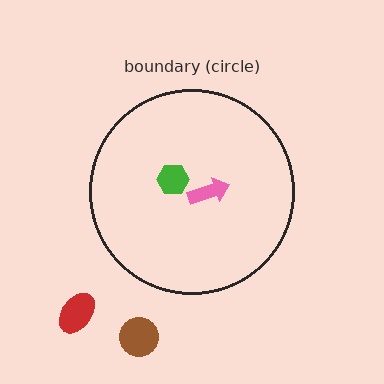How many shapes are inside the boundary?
2 inside, 2 outside.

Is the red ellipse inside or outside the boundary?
Outside.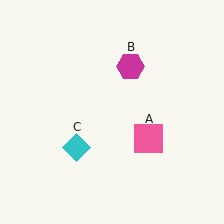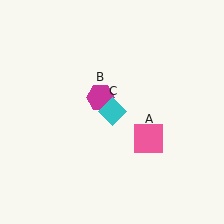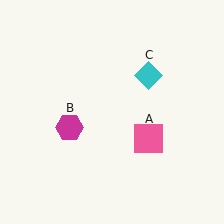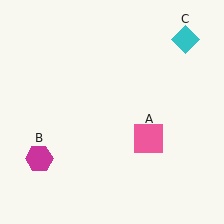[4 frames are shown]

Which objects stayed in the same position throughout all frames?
Pink square (object A) remained stationary.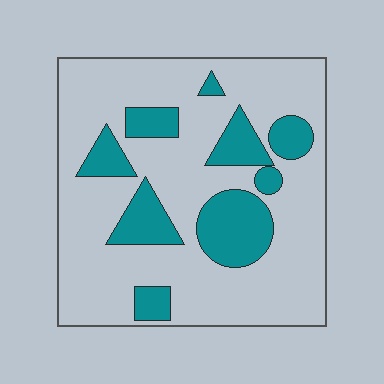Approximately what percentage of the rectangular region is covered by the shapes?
Approximately 25%.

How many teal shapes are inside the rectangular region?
9.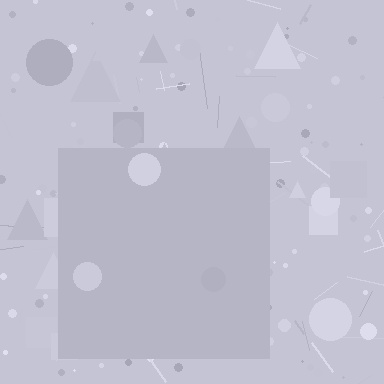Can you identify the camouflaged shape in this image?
The camouflaged shape is a square.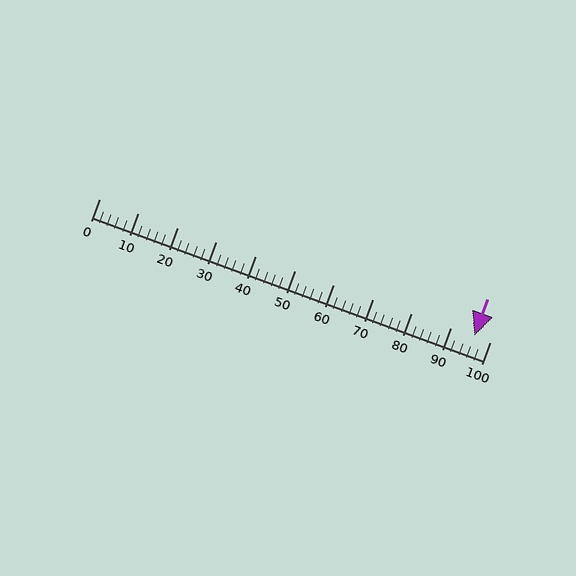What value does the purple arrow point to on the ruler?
The purple arrow points to approximately 96.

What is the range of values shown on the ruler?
The ruler shows values from 0 to 100.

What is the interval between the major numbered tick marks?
The major tick marks are spaced 10 units apart.